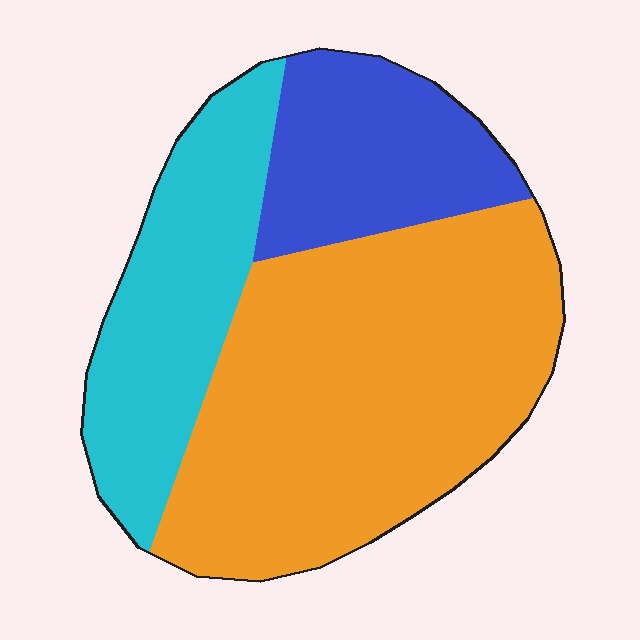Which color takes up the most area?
Orange, at roughly 55%.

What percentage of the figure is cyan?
Cyan takes up about one quarter (1/4) of the figure.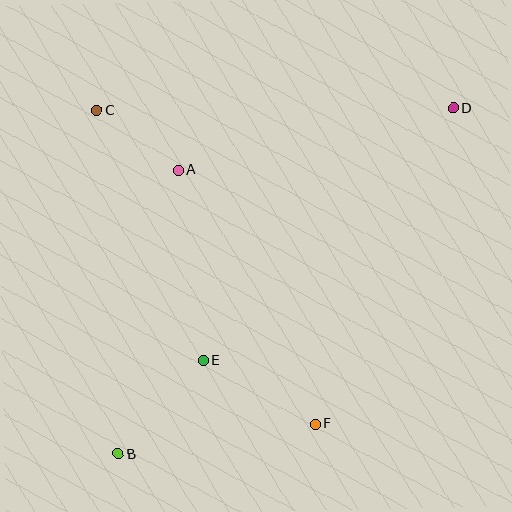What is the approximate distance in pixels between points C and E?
The distance between C and E is approximately 272 pixels.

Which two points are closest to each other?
Points A and C are closest to each other.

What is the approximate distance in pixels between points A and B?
The distance between A and B is approximately 290 pixels.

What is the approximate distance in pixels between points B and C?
The distance between B and C is approximately 344 pixels.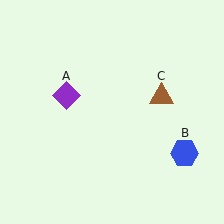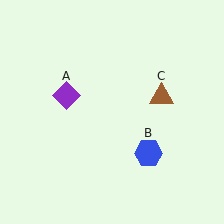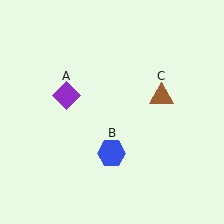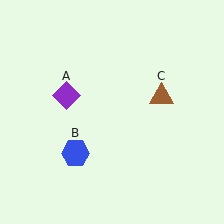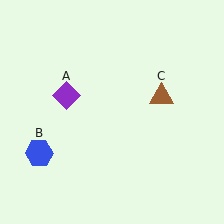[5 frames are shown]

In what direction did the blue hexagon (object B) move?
The blue hexagon (object B) moved left.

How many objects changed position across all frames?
1 object changed position: blue hexagon (object B).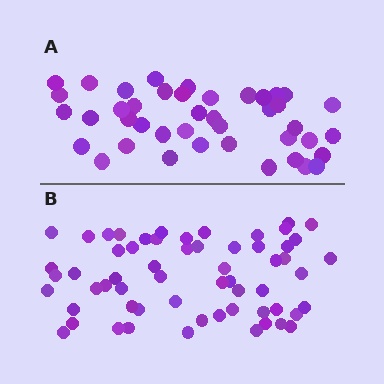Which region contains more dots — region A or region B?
Region B (the bottom region) has more dots.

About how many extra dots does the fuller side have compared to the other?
Region B has approximately 20 more dots than region A.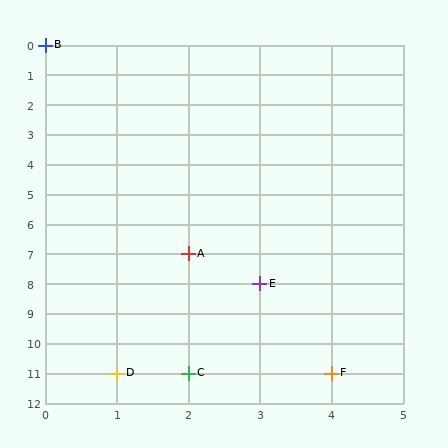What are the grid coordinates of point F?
Point F is at grid coordinates (4, 11).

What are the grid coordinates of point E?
Point E is at grid coordinates (3, 8).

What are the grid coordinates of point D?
Point D is at grid coordinates (1, 11).